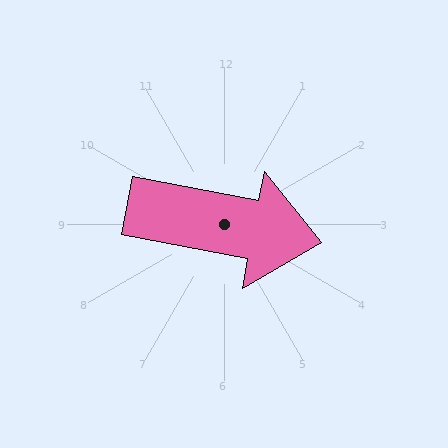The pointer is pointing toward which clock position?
Roughly 3 o'clock.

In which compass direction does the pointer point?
East.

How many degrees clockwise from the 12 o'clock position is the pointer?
Approximately 101 degrees.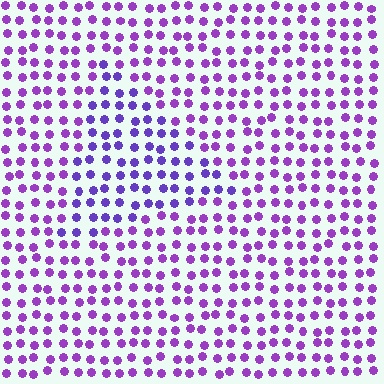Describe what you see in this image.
The image is filled with small purple elements in a uniform arrangement. A triangle-shaped region is visible where the elements are tinted to a slightly different hue, forming a subtle color boundary.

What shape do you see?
I see a triangle.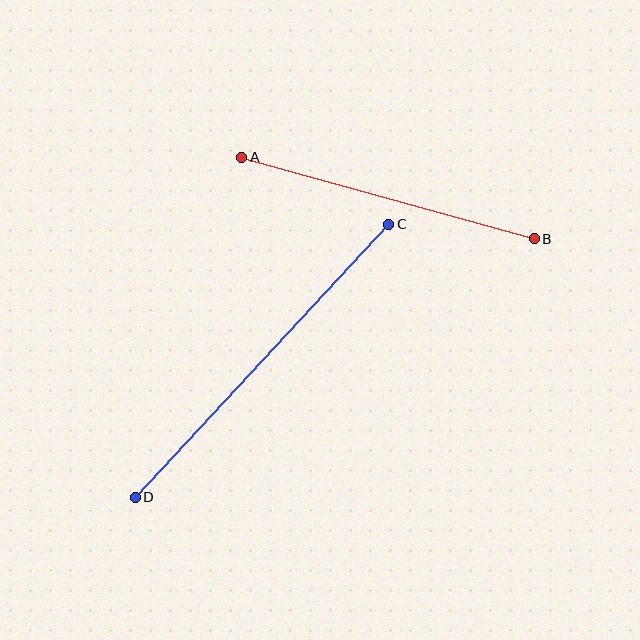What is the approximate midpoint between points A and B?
The midpoint is at approximately (388, 198) pixels.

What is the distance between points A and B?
The distance is approximately 304 pixels.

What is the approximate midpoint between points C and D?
The midpoint is at approximately (262, 361) pixels.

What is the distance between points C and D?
The distance is approximately 373 pixels.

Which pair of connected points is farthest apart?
Points C and D are farthest apart.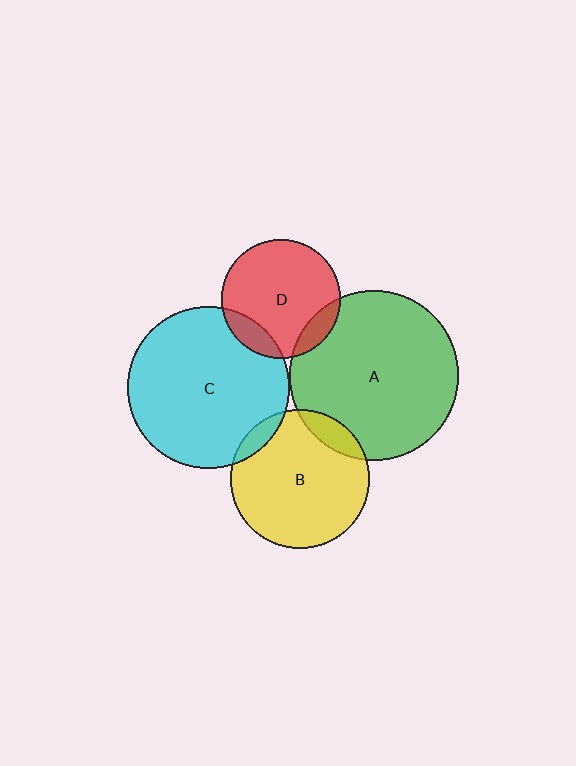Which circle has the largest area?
Circle A (green).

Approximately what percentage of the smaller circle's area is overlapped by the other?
Approximately 5%.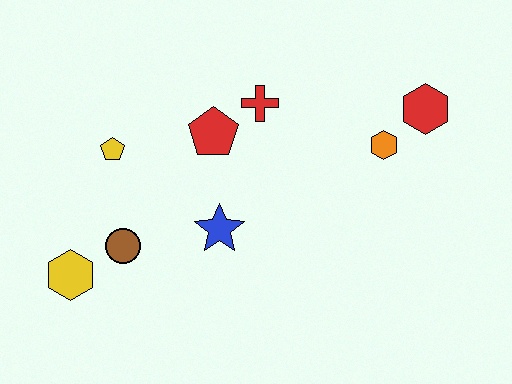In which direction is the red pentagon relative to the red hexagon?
The red pentagon is to the left of the red hexagon.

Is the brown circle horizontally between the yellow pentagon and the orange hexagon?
Yes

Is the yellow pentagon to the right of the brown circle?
No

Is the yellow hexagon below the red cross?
Yes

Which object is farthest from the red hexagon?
The yellow hexagon is farthest from the red hexagon.